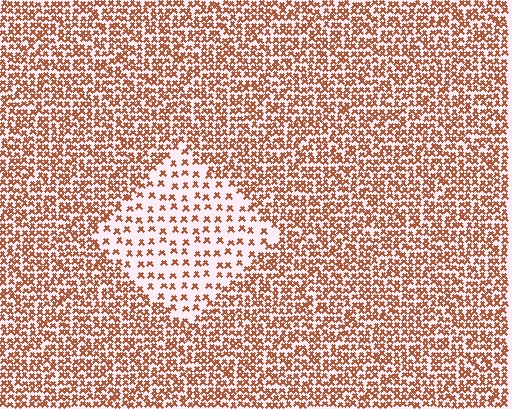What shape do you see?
I see a diamond.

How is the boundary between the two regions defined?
The boundary is defined by a change in element density (approximately 2.5x ratio). All elements are the same color, size, and shape.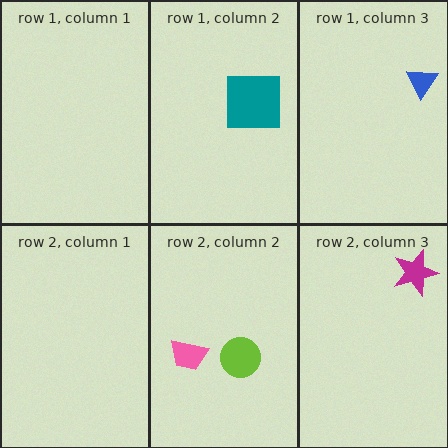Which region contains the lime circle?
The row 2, column 2 region.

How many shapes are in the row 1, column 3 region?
1.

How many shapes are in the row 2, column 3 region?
1.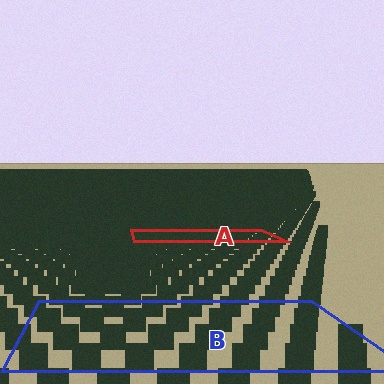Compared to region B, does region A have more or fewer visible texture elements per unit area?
Region A has more texture elements per unit area — they are packed more densely because it is farther away.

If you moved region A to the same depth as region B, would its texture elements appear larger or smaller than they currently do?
They would appear larger. At a closer depth, the same texture elements are projected at a bigger on-screen size.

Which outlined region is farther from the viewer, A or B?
Region A is farther from the viewer — the texture elements inside it appear smaller and more densely packed.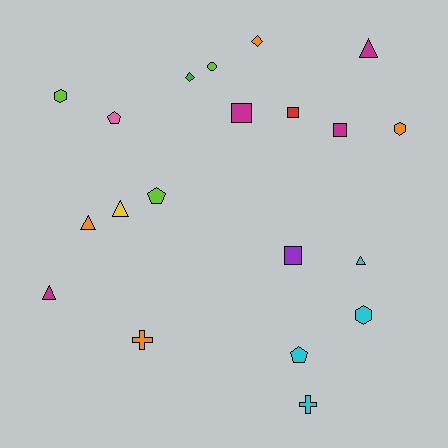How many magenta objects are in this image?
There are 4 magenta objects.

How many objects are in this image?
There are 20 objects.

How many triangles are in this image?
There are 5 triangles.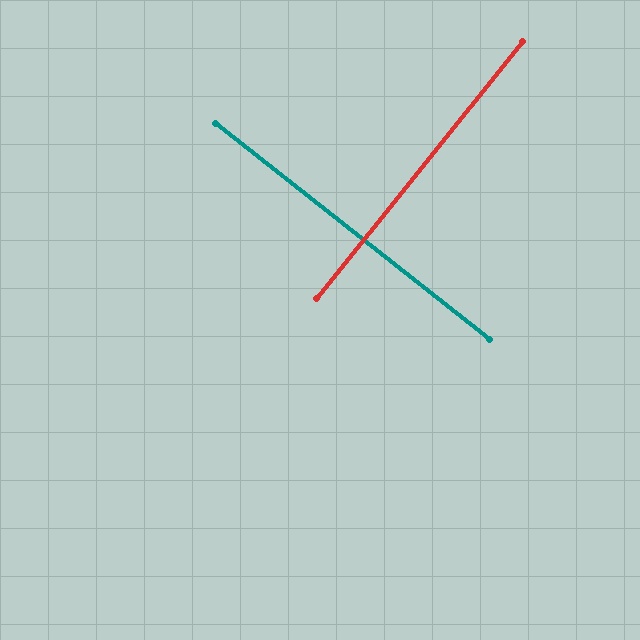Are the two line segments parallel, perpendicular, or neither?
Perpendicular — they meet at approximately 90°.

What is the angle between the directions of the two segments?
Approximately 90 degrees.